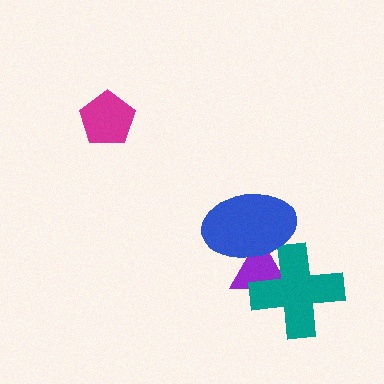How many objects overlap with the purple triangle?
2 objects overlap with the purple triangle.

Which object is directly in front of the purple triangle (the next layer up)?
The teal cross is directly in front of the purple triangle.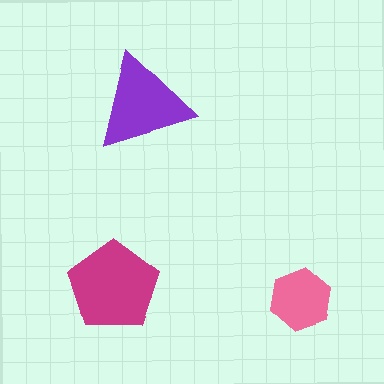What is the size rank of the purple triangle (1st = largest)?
2nd.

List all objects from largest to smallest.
The magenta pentagon, the purple triangle, the pink hexagon.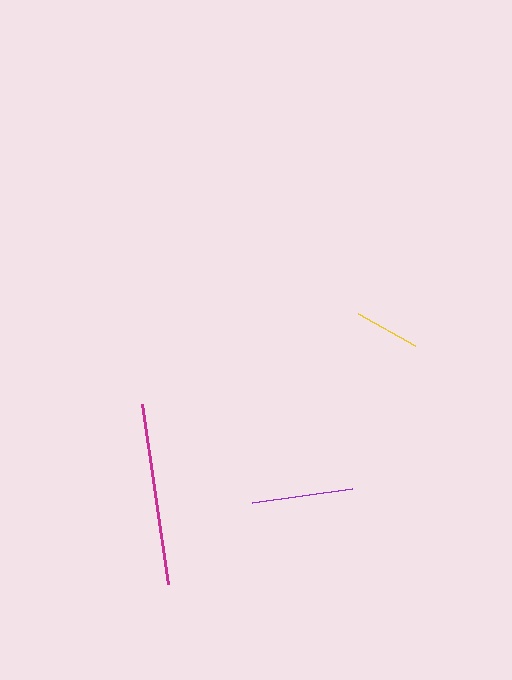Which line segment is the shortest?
The yellow line is the shortest at approximately 65 pixels.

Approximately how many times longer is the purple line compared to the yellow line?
The purple line is approximately 1.6 times the length of the yellow line.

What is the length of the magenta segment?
The magenta segment is approximately 182 pixels long.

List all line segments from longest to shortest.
From longest to shortest: magenta, purple, yellow.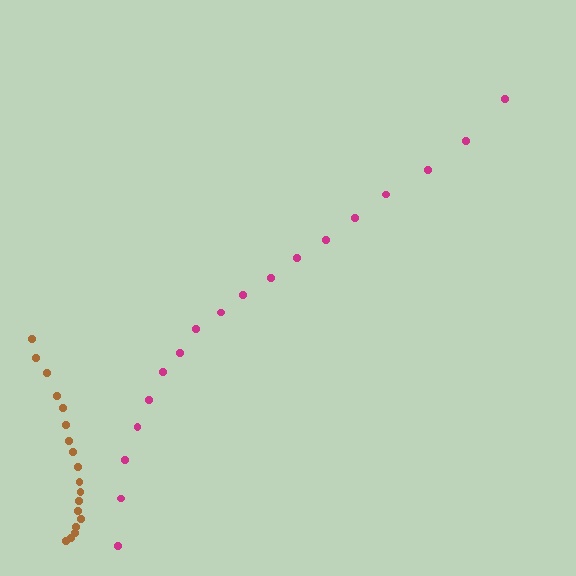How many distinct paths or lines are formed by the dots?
There are 2 distinct paths.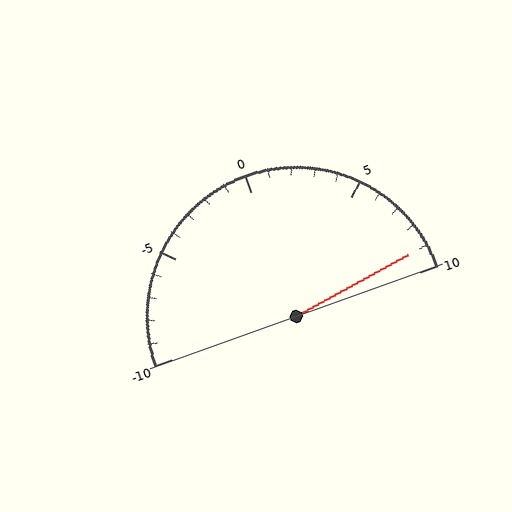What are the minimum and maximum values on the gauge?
The gauge ranges from -10 to 10.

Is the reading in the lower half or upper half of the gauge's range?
The reading is in the upper half of the range (-10 to 10).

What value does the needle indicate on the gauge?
The needle indicates approximately 9.